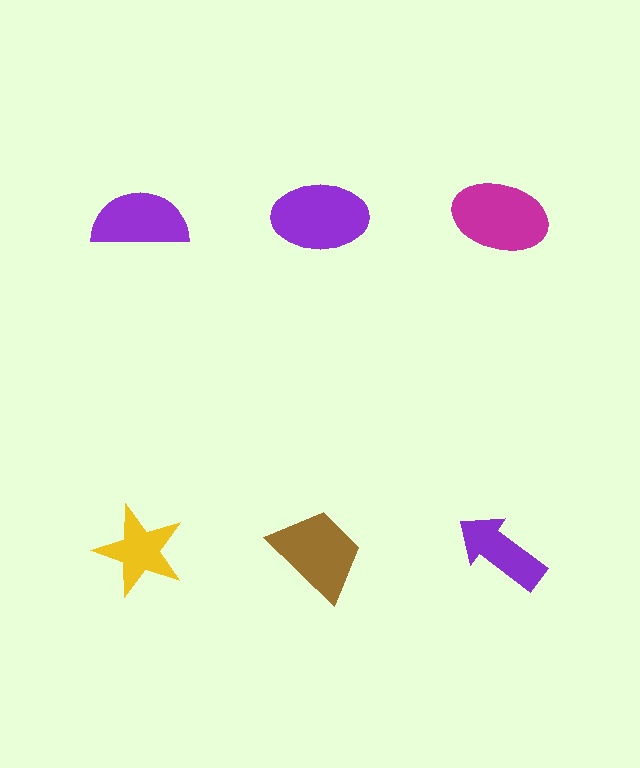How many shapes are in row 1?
3 shapes.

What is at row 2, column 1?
A yellow star.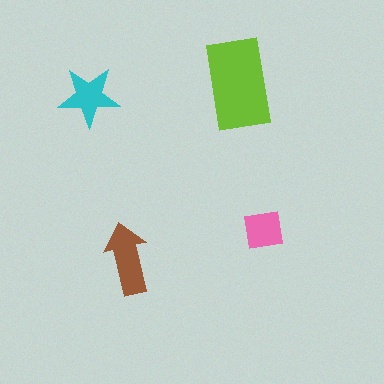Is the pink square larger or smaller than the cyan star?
Smaller.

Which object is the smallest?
The pink square.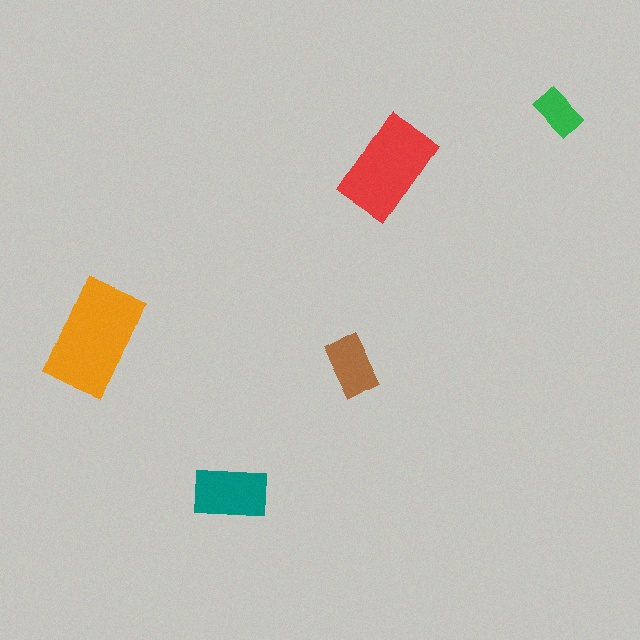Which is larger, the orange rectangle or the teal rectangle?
The orange one.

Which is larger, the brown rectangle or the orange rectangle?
The orange one.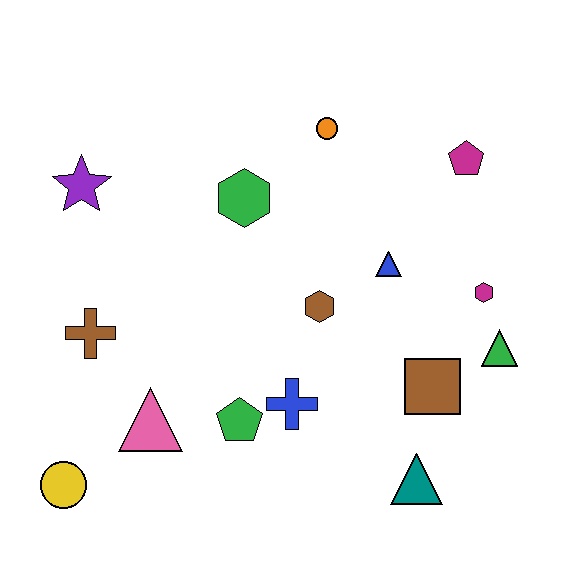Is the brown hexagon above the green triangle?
Yes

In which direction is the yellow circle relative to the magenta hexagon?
The yellow circle is to the left of the magenta hexagon.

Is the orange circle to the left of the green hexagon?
No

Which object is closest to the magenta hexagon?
The green triangle is closest to the magenta hexagon.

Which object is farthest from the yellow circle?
The magenta pentagon is farthest from the yellow circle.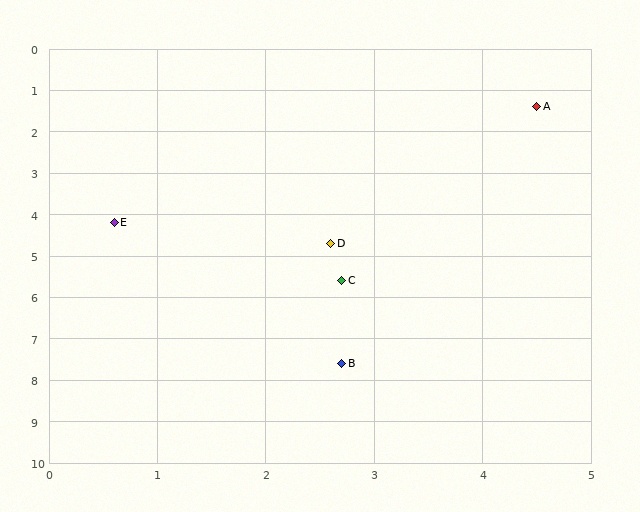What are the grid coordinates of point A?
Point A is at approximately (4.5, 1.4).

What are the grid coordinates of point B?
Point B is at approximately (2.7, 7.6).